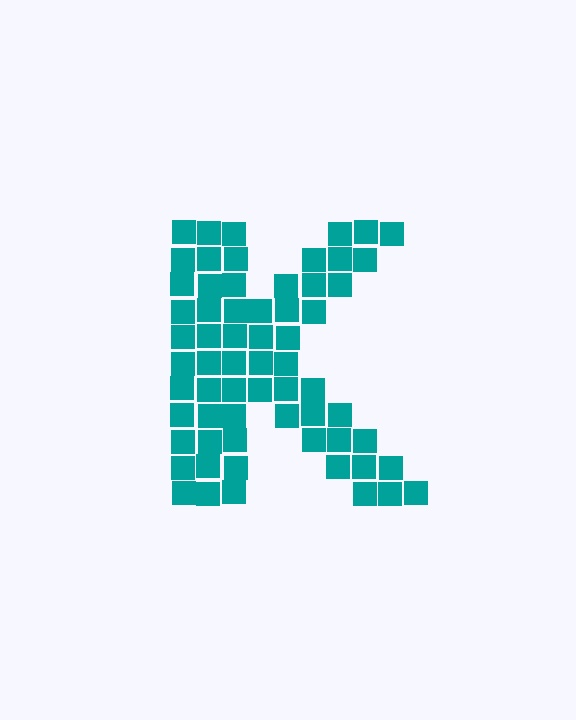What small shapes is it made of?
It is made of small squares.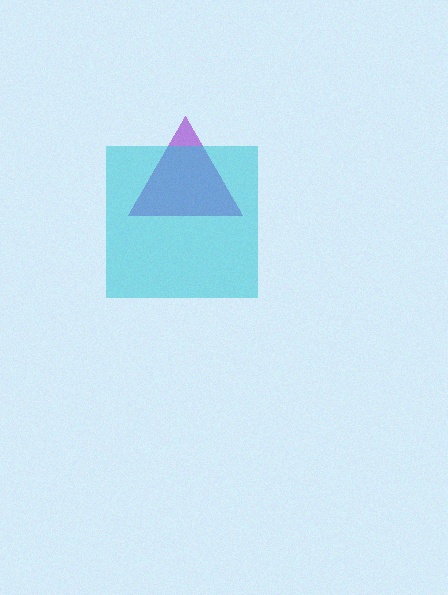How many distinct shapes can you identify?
There are 2 distinct shapes: a purple triangle, a cyan square.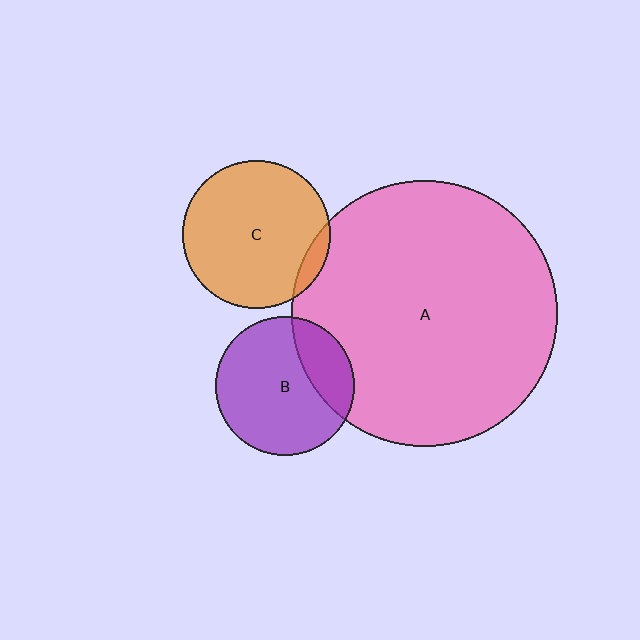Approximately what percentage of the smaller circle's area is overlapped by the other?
Approximately 25%.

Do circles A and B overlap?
Yes.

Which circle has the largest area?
Circle A (pink).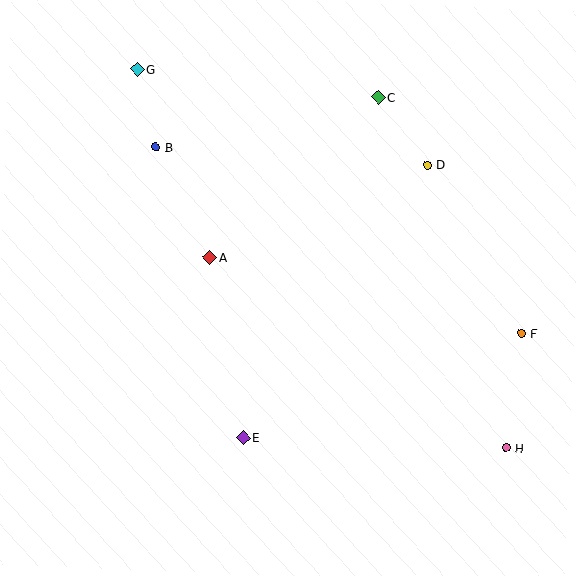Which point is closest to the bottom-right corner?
Point H is closest to the bottom-right corner.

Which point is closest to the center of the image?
Point A at (210, 258) is closest to the center.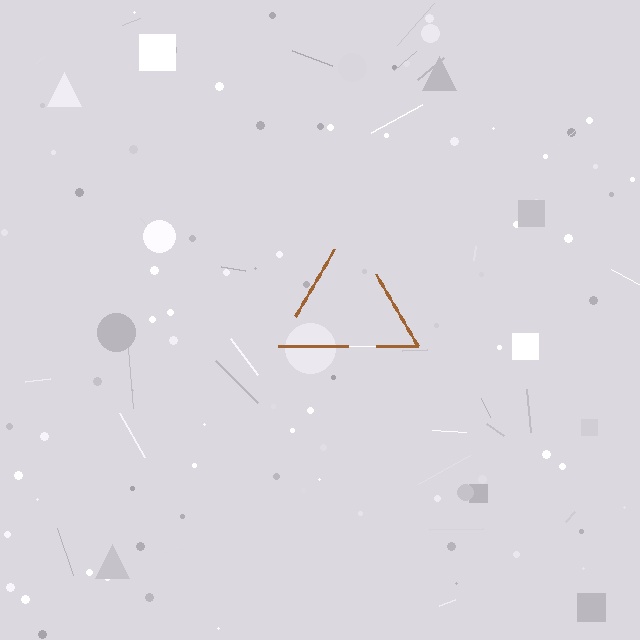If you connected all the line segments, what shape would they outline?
They would outline a triangle.